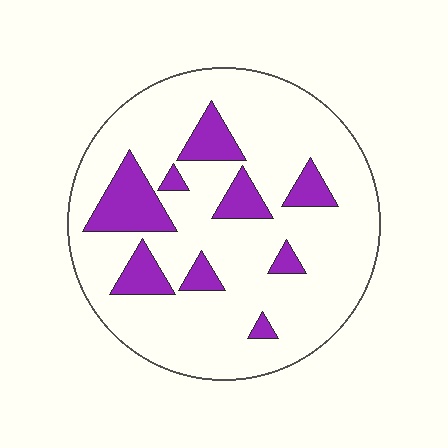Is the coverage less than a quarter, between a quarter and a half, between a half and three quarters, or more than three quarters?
Less than a quarter.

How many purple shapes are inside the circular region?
9.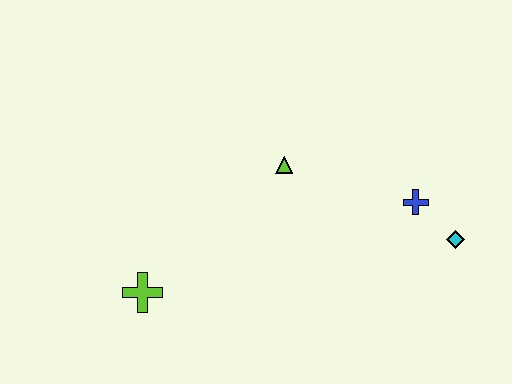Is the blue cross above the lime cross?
Yes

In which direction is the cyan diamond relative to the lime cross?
The cyan diamond is to the right of the lime cross.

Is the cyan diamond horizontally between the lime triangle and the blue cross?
No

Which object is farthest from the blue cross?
The lime cross is farthest from the blue cross.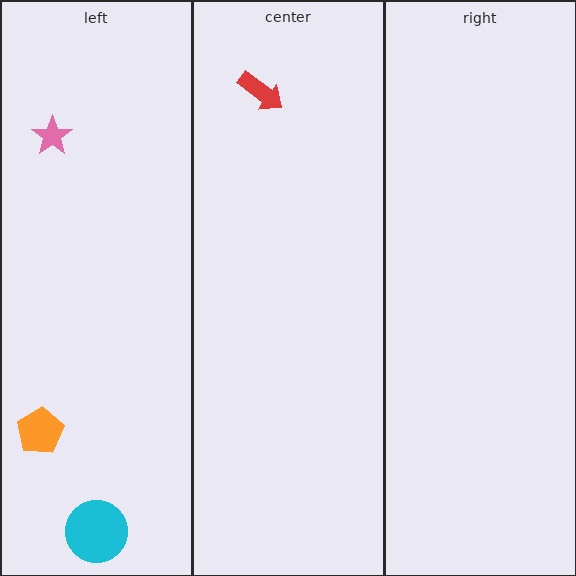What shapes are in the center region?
The red arrow.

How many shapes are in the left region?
3.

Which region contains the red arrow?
The center region.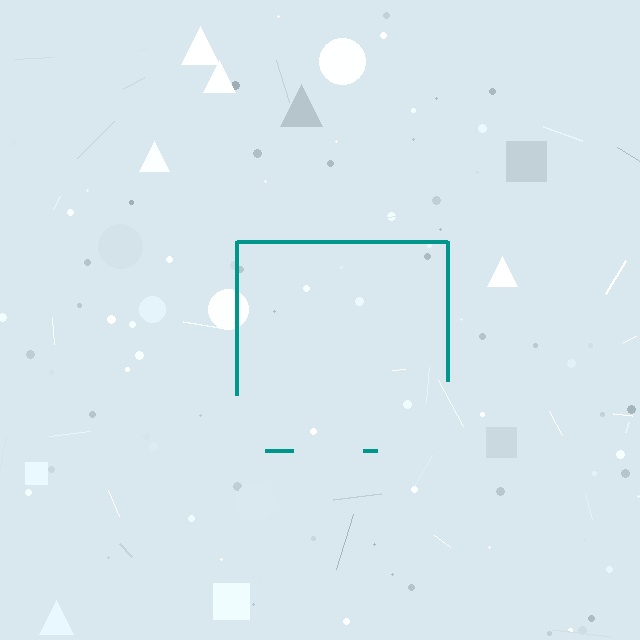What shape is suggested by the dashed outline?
The dashed outline suggests a square.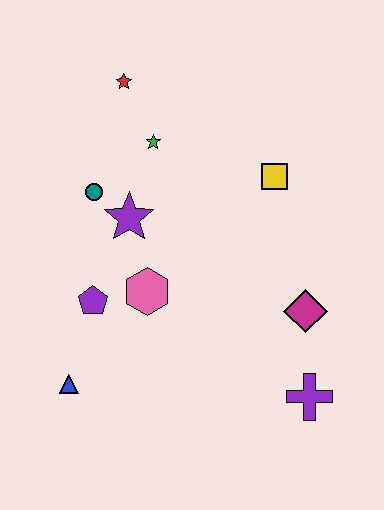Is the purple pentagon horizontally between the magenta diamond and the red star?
No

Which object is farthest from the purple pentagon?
The purple cross is farthest from the purple pentagon.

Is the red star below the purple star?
No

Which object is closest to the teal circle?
The purple star is closest to the teal circle.